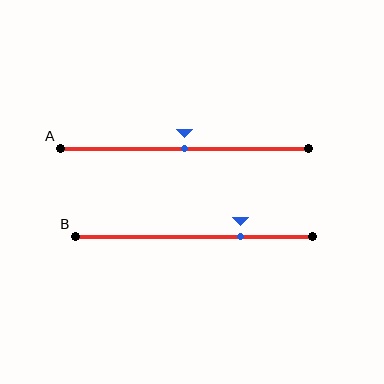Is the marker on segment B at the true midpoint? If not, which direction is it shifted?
No, the marker on segment B is shifted to the right by about 20% of the segment length.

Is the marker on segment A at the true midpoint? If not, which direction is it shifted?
Yes, the marker on segment A is at the true midpoint.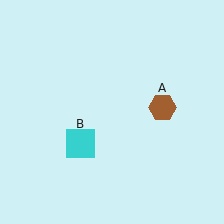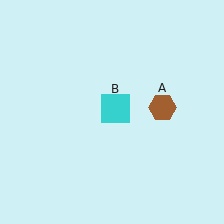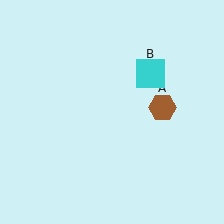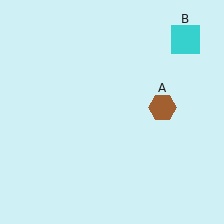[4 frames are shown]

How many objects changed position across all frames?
1 object changed position: cyan square (object B).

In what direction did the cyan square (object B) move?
The cyan square (object B) moved up and to the right.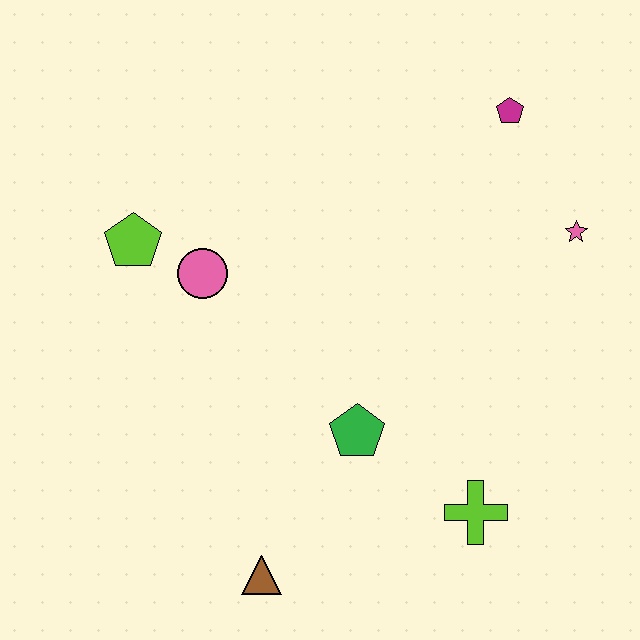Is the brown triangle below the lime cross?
Yes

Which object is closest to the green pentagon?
The lime cross is closest to the green pentagon.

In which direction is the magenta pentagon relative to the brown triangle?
The magenta pentagon is above the brown triangle.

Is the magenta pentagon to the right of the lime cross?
Yes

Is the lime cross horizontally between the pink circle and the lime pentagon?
No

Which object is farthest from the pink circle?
The pink star is farthest from the pink circle.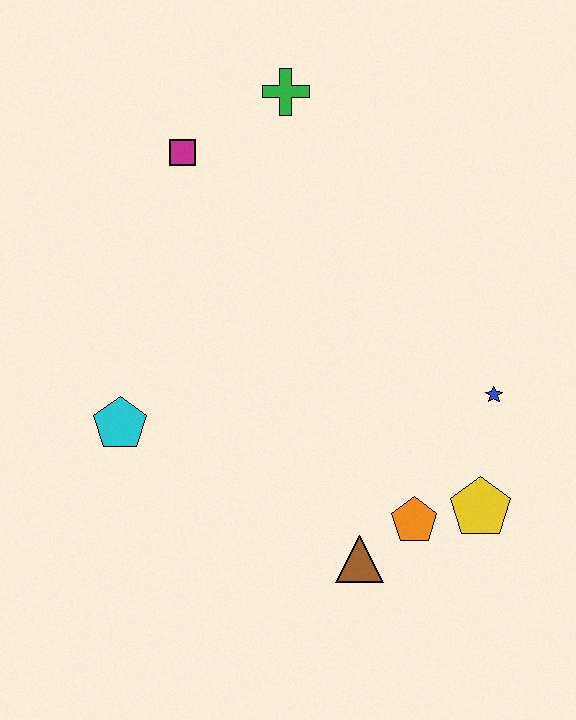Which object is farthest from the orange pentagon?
The green cross is farthest from the orange pentagon.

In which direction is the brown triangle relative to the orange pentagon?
The brown triangle is to the left of the orange pentagon.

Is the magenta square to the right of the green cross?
No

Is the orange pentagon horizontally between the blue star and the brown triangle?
Yes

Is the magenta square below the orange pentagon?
No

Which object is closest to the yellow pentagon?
The orange pentagon is closest to the yellow pentagon.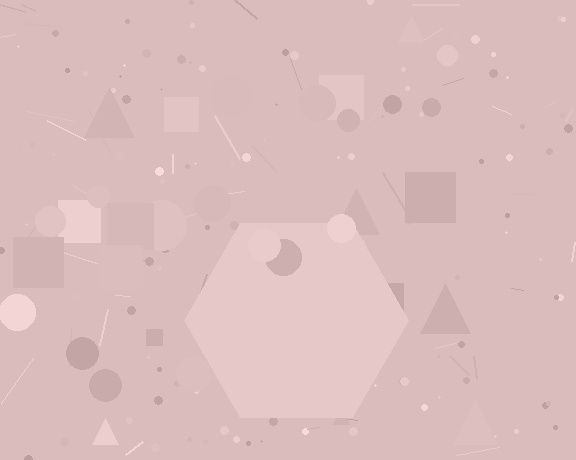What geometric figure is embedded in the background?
A hexagon is embedded in the background.